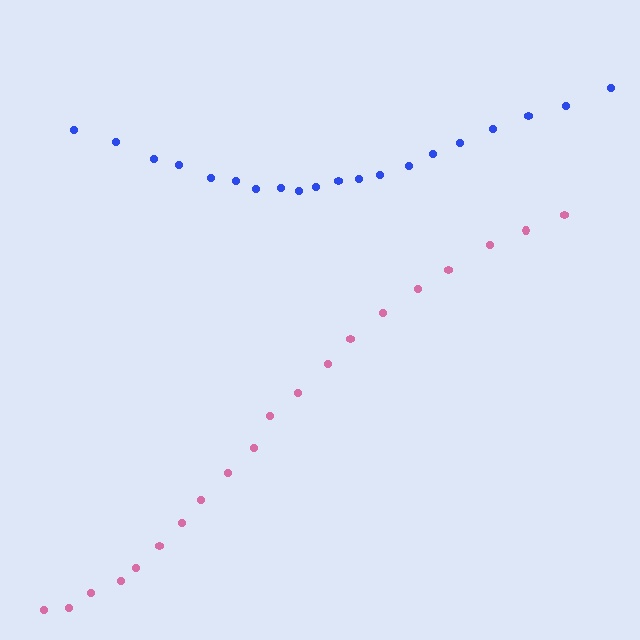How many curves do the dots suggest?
There are 2 distinct paths.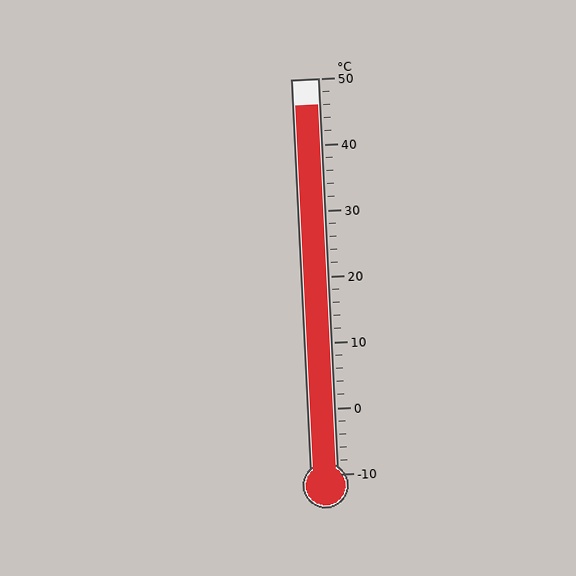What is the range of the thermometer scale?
The thermometer scale ranges from -10°C to 50°C.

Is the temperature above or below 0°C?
The temperature is above 0°C.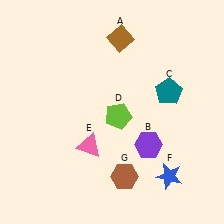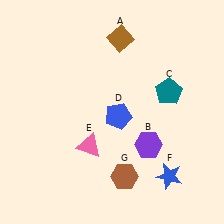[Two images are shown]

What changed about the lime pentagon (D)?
In Image 1, D is lime. In Image 2, it changed to blue.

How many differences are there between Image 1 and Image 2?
There is 1 difference between the two images.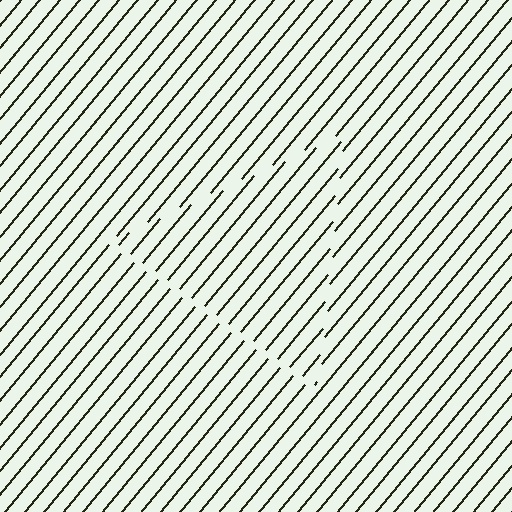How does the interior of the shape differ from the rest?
The interior of the shape contains the same grating, shifted by half a period — the contour is defined by the phase discontinuity where line-ends from the inner and outer gratings abut.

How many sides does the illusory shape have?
3 sides — the line-ends trace a triangle.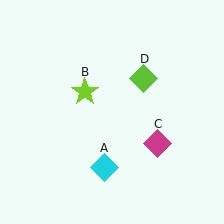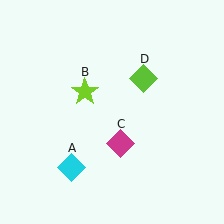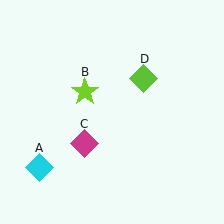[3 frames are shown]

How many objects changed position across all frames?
2 objects changed position: cyan diamond (object A), magenta diamond (object C).